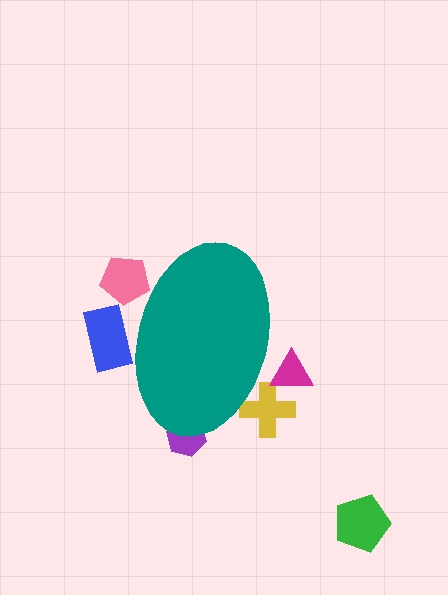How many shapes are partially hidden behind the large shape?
5 shapes are partially hidden.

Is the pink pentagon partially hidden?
Yes, the pink pentagon is partially hidden behind the teal ellipse.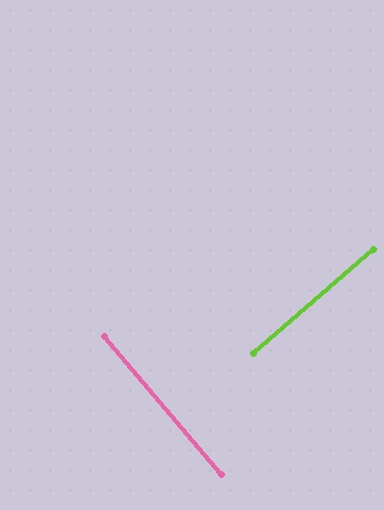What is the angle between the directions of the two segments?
Approximately 89 degrees.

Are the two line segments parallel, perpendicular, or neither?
Perpendicular — they meet at approximately 89°.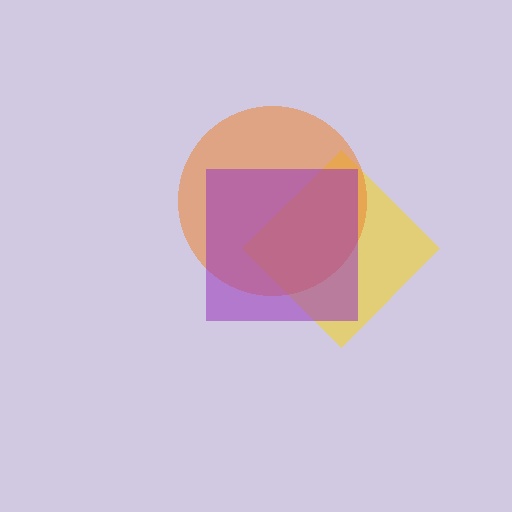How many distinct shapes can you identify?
There are 3 distinct shapes: a yellow diamond, an orange circle, a purple square.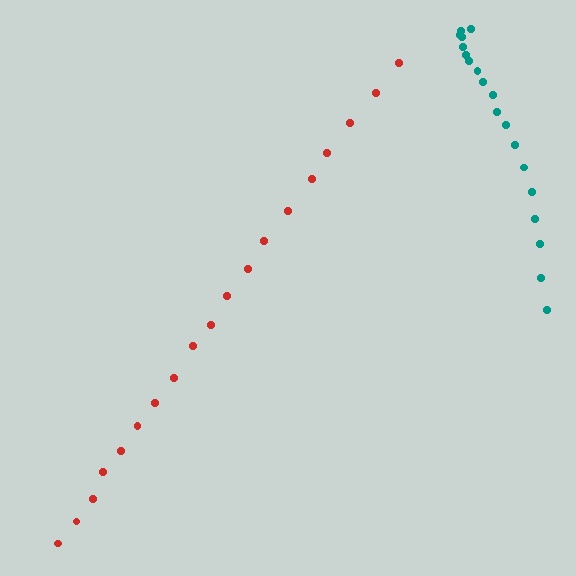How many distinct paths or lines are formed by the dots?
There are 2 distinct paths.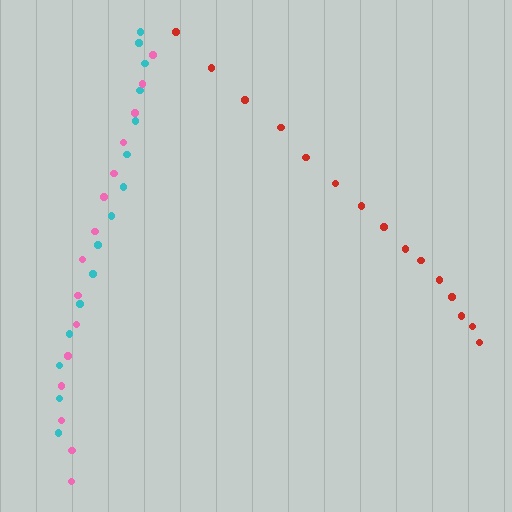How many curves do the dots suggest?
There are 3 distinct paths.